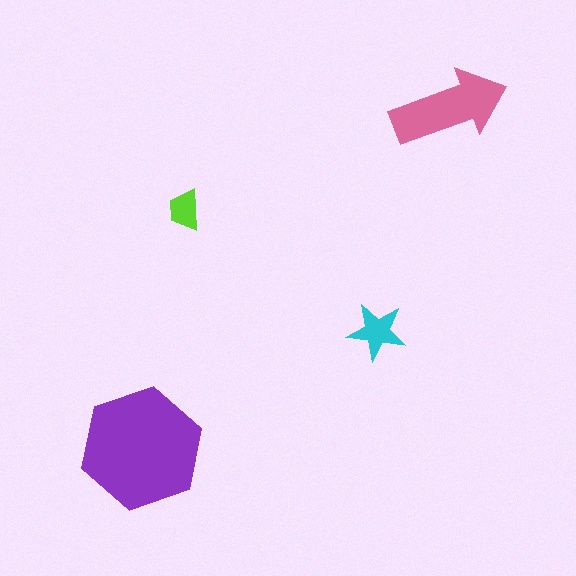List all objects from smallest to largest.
The lime trapezoid, the cyan star, the pink arrow, the purple hexagon.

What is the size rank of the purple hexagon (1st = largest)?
1st.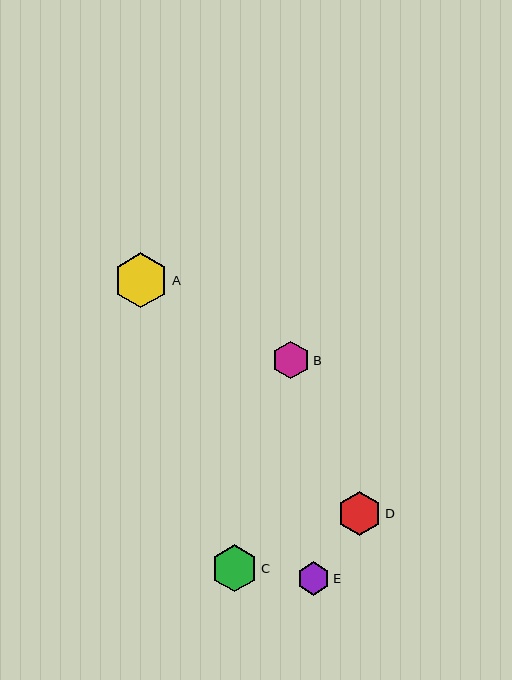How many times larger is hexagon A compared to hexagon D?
Hexagon A is approximately 1.2 times the size of hexagon D.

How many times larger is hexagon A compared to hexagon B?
Hexagon A is approximately 1.5 times the size of hexagon B.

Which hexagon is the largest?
Hexagon A is the largest with a size of approximately 55 pixels.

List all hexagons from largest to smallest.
From largest to smallest: A, C, D, B, E.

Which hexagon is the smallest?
Hexagon E is the smallest with a size of approximately 33 pixels.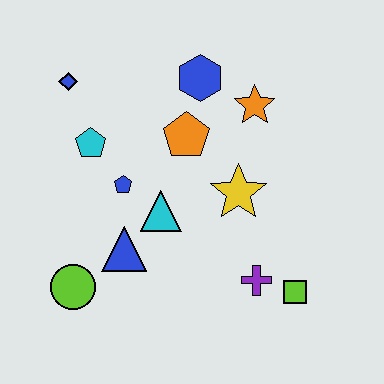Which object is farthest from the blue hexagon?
The lime circle is farthest from the blue hexagon.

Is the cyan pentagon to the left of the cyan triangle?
Yes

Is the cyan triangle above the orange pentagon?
No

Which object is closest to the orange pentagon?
The blue hexagon is closest to the orange pentagon.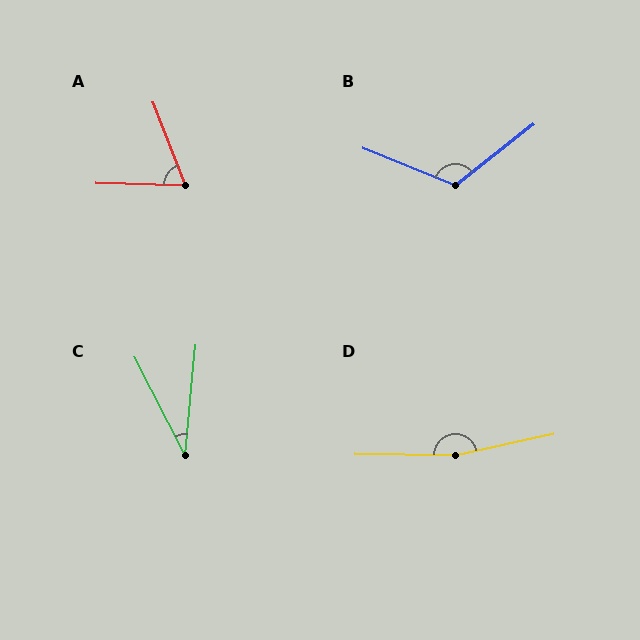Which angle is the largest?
D, at approximately 167 degrees.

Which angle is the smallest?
C, at approximately 33 degrees.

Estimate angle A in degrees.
Approximately 67 degrees.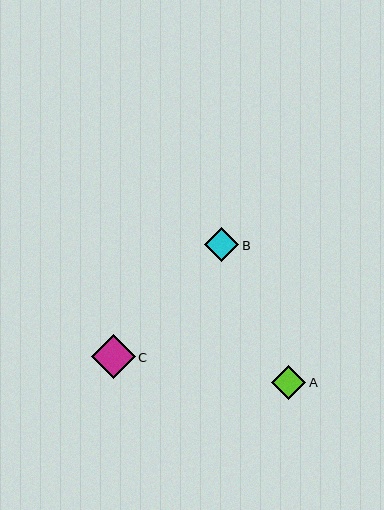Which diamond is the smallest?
Diamond A is the smallest with a size of approximately 34 pixels.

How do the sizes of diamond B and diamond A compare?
Diamond B and diamond A are approximately the same size.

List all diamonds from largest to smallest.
From largest to smallest: C, B, A.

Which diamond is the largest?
Diamond C is the largest with a size of approximately 44 pixels.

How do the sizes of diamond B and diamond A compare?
Diamond B and diamond A are approximately the same size.